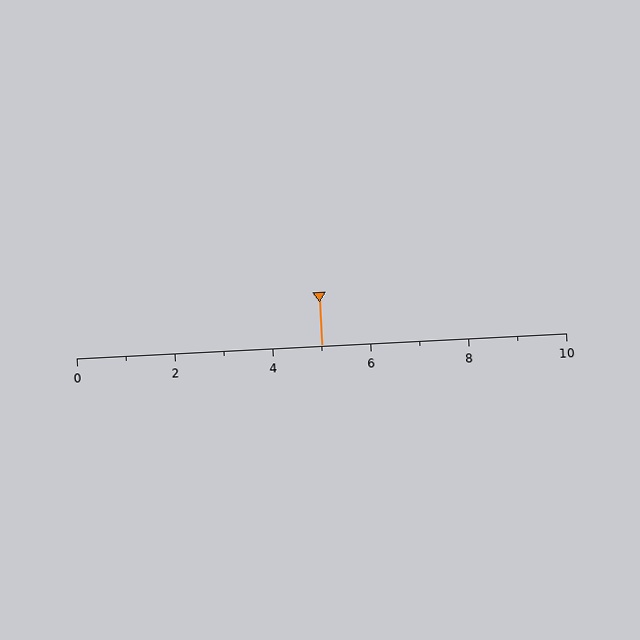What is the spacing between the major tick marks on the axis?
The major ticks are spaced 2 apart.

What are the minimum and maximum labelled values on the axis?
The axis runs from 0 to 10.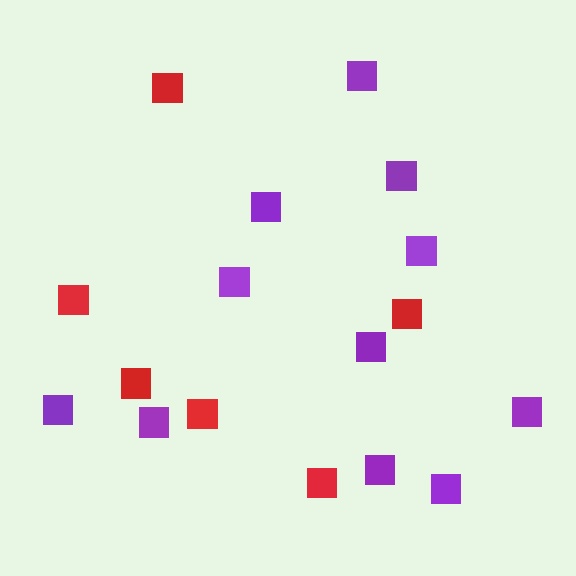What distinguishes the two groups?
There are 2 groups: one group of red squares (6) and one group of purple squares (11).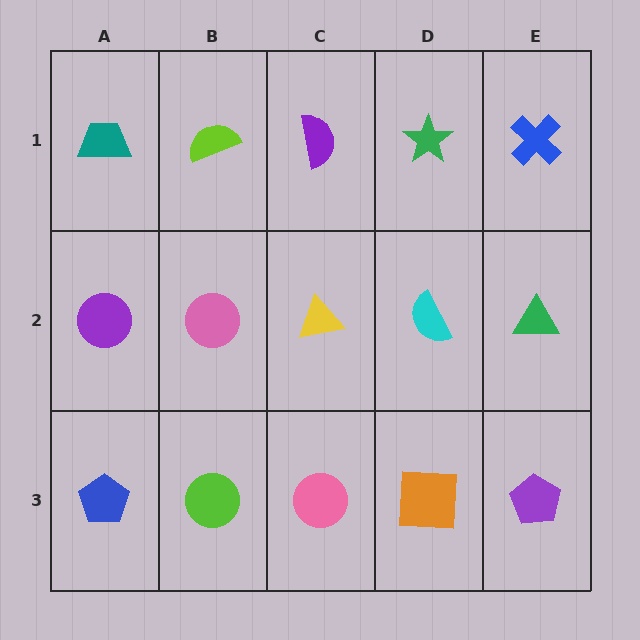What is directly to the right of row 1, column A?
A lime semicircle.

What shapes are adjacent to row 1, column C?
A yellow triangle (row 2, column C), a lime semicircle (row 1, column B), a green star (row 1, column D).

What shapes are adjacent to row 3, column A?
A purple circle (row 2, column A), a lime circle (row 3, column B).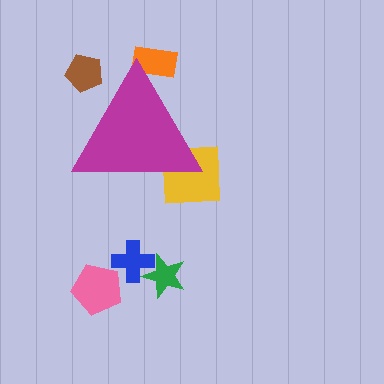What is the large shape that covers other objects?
A magenta triangle.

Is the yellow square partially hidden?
Yes, the yellow square is partially hidden behind the magenta triangle.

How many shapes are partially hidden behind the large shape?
3 shapes are partially hidden.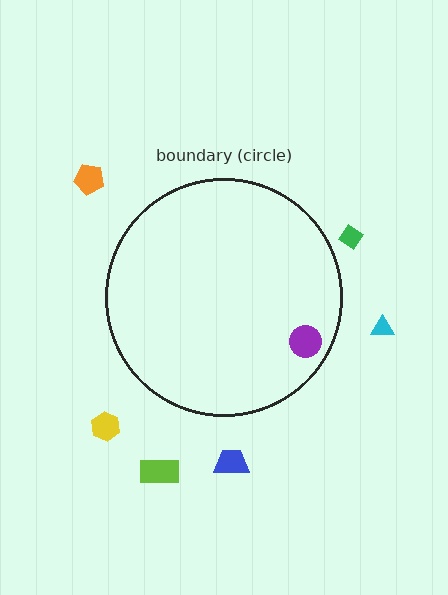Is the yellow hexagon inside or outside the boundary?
Outside.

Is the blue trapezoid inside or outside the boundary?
Outside.